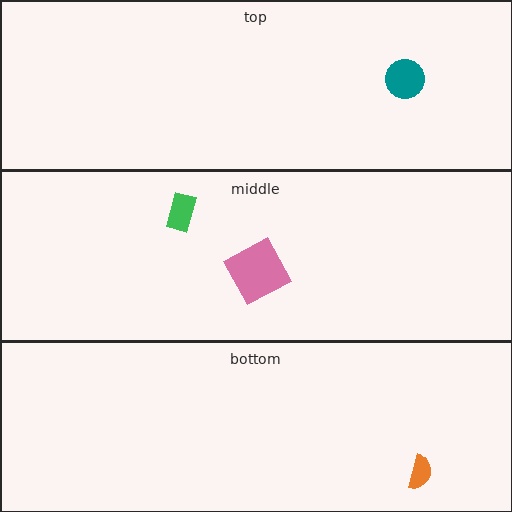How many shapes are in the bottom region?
1.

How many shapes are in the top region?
1.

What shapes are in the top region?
The teal circle.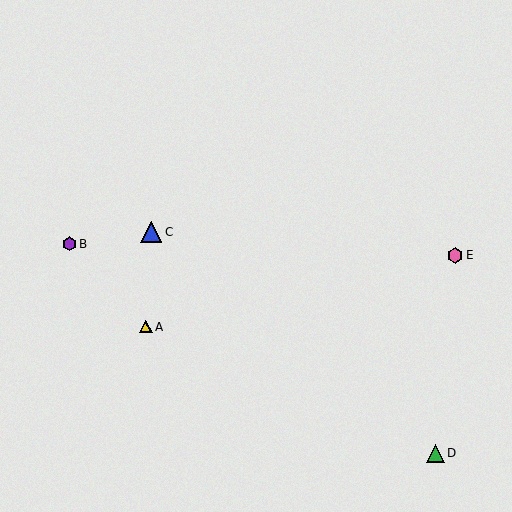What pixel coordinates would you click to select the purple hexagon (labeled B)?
Click at (69, 244) to select the purple hexagon B.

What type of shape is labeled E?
Shape E is a pink hexagon.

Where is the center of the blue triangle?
The center of the blue triangle is at (151, 232).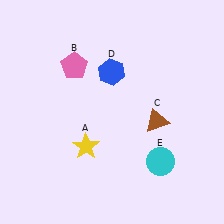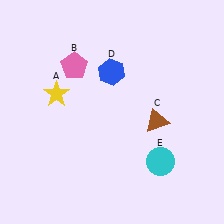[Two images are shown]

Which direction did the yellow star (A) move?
The yellow star (A) moved up.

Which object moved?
The yellow star (A) moved up.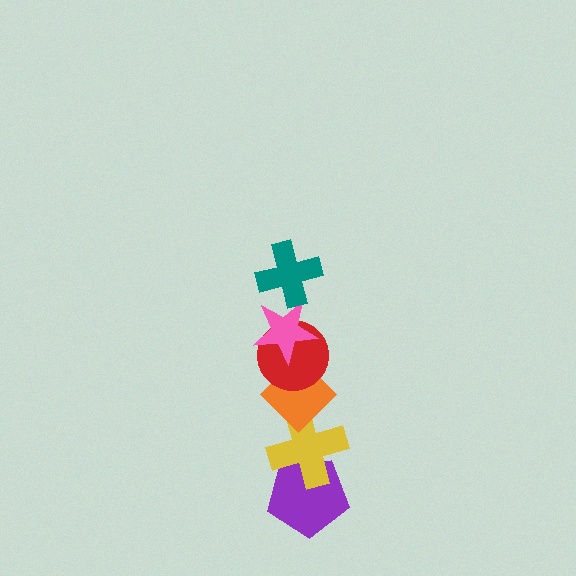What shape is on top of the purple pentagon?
The yellow cross is on top of the purple pentagon.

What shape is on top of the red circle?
The pink star is on top of the red circle.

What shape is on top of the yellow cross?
The orange diamond is on top of the yellow cross.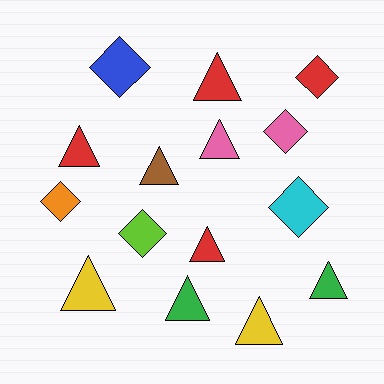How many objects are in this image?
There are 15 objects.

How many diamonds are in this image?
There are 6 diamonds.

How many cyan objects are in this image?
There is 1 cyan object.